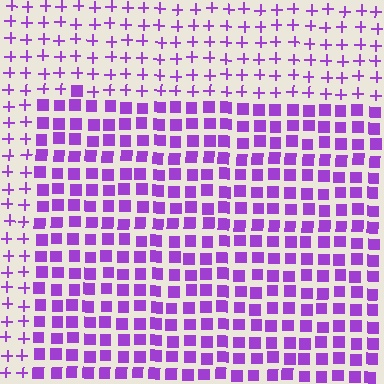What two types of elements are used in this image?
The image uses squares inside the rectangle region and plus signs outside it.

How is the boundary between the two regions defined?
The boundary is defined by a change in element shape: squares inside vs. plus signs outside. All elements share the same color and spacing.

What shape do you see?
I see a rectangle.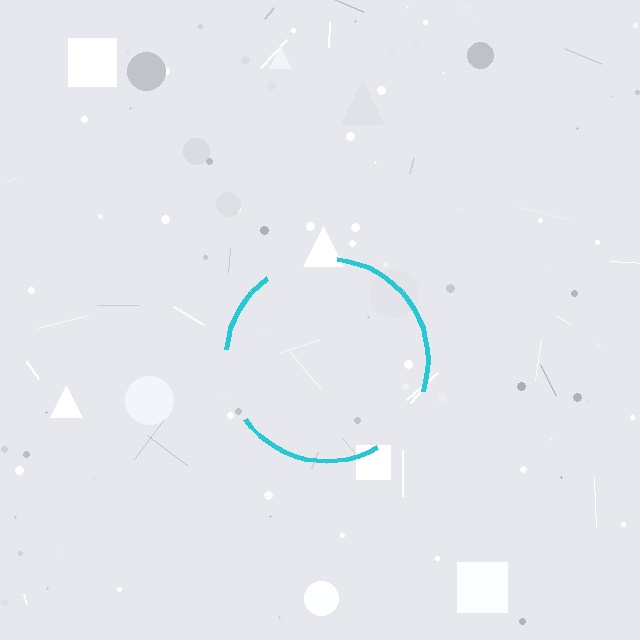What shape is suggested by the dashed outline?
The dashed outline suggests a circle.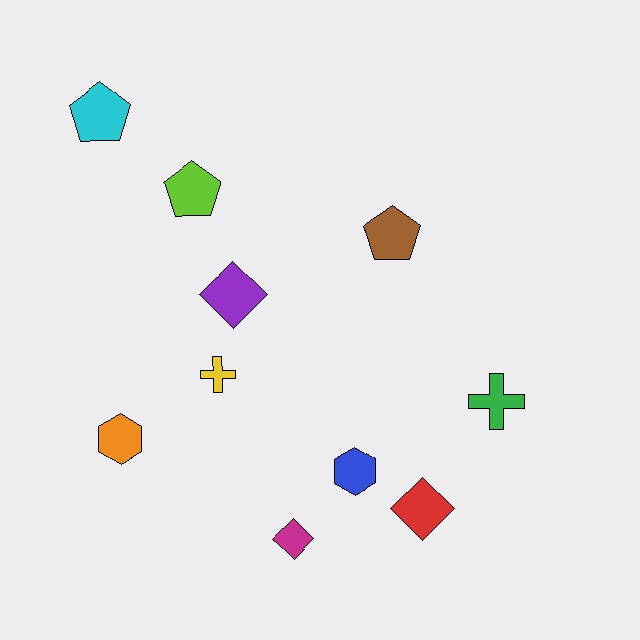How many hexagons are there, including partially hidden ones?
There are 2 hexagons.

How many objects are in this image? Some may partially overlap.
There are 10 objects.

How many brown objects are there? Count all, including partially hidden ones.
There is 1 brown object.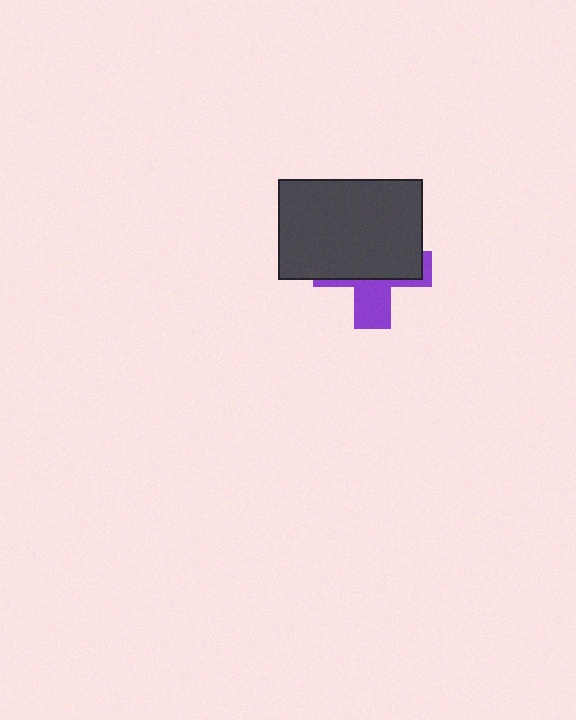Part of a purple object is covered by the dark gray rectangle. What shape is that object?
It is a cross.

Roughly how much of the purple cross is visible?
A small part of it is visible (roughly 37%).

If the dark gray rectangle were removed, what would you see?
You would see the complete purple cross.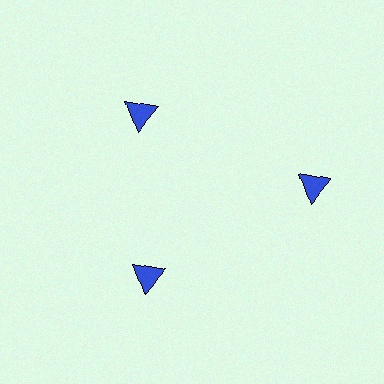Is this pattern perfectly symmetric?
No. The 3 blue triangles are arranged in a ring, but one element near the 3 o'clock position is pushed outward from the center, breaking the 3-fold rotational symmetry.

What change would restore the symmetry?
The symmetry would be restored by moving it inward, back onto the ring so that all 3 triangles sit at equal angles and equal distance from the center.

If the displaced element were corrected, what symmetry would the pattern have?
It would have 3-fold rotational symmetry — the pattern would map onto itself every 120 degrees.